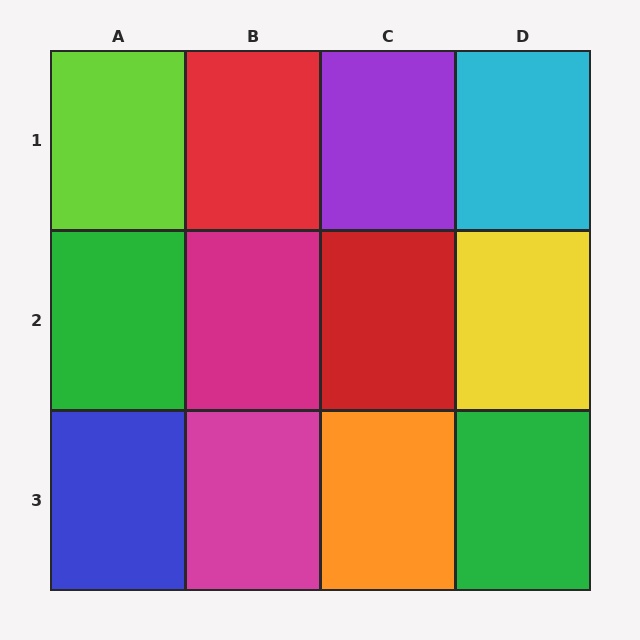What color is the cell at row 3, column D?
Green.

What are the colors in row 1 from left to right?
Lime, red, purple, cyan.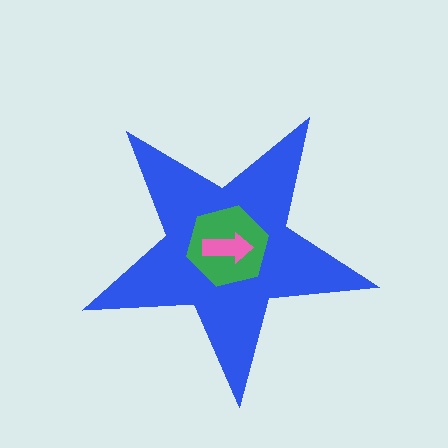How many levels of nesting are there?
3.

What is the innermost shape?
The pink arrow.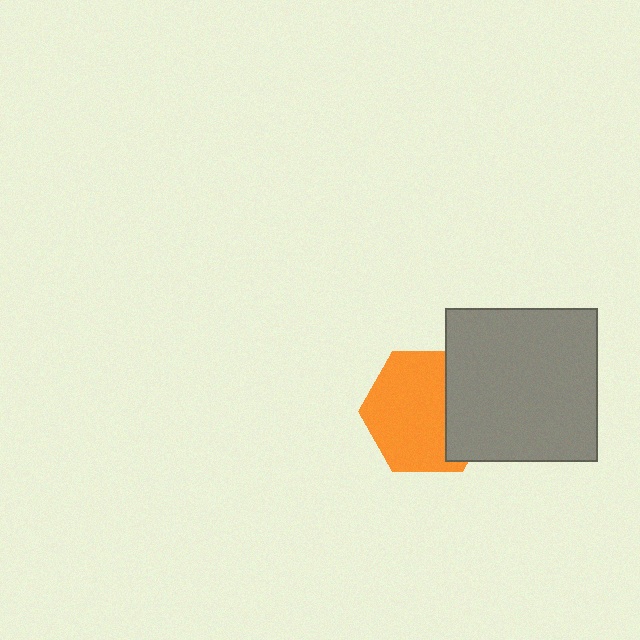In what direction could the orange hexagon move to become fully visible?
The orange hexagon could move left. That would shift it out from behind the gray square entirely.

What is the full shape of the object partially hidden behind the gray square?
The partially hidden object is an orange hexagon.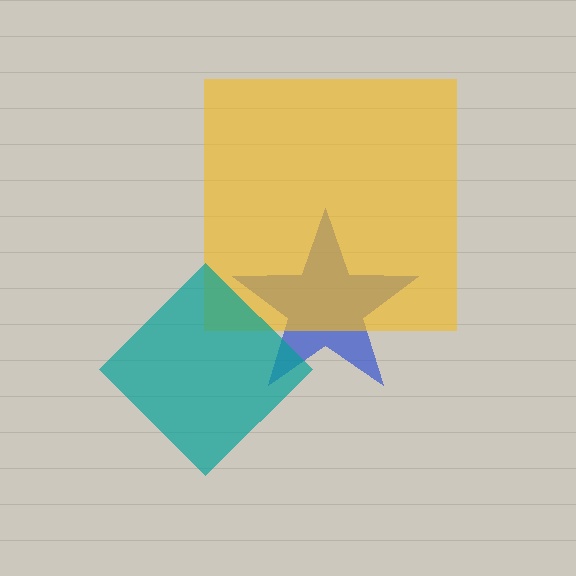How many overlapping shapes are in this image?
There are 3 overlapping shapes in the image.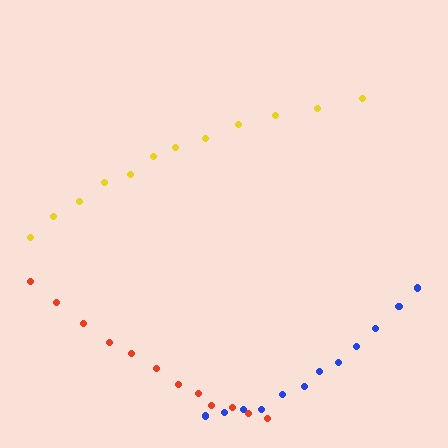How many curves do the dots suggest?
There are 3 distinct paths.